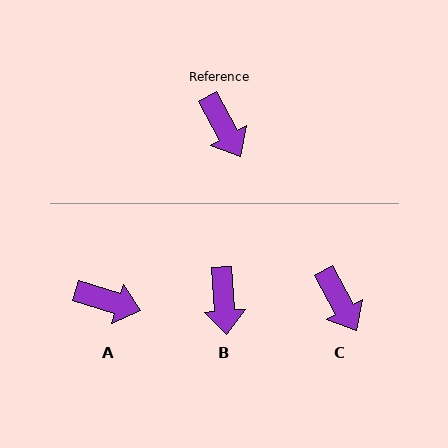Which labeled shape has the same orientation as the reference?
C.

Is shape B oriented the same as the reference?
No, it is off by about 24 degrees.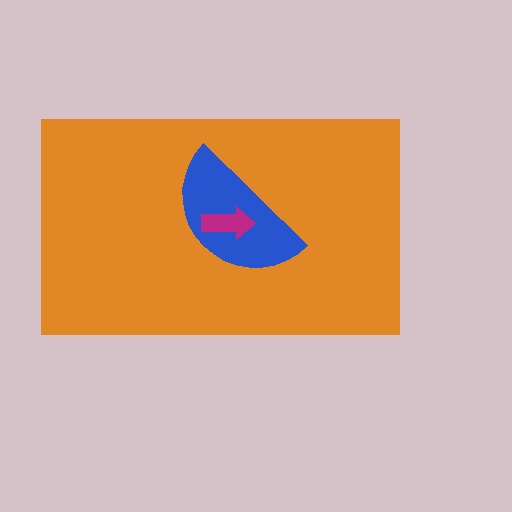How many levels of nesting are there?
3.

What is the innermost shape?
The magenta arrow.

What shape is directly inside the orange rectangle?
The blue semicircle.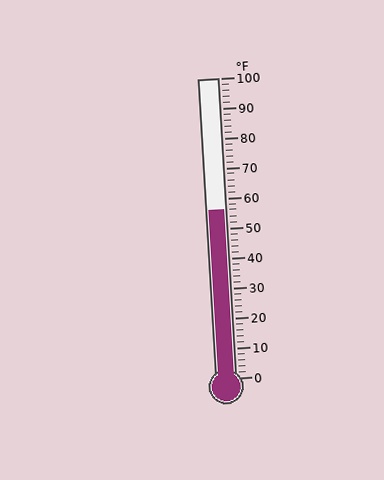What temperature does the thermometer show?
The thermometer shows approximately 56°F.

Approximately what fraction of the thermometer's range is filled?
The thermometer is filled to approximately 55% of its range.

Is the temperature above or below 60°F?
The temperature is below 60°F.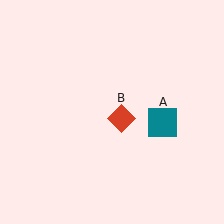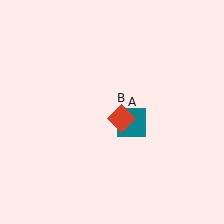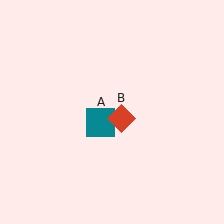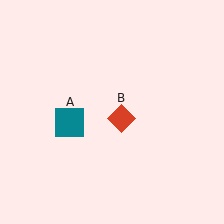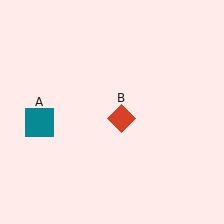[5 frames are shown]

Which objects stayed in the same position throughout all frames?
Red diamond (object B) remained stationary.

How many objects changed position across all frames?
1 object changed position: teal square (object A).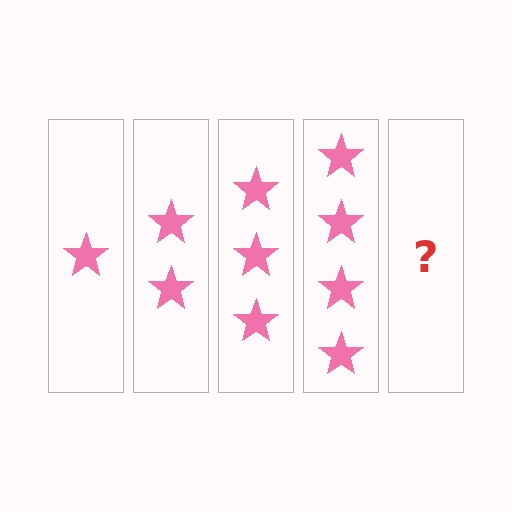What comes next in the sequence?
The next element should be 5 stars.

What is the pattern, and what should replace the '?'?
The pattern is that each step adds one more star. The '?' should be 5 stars.